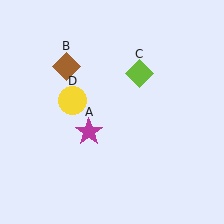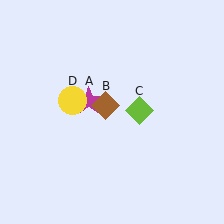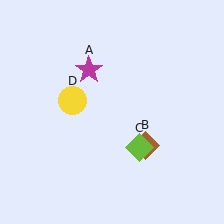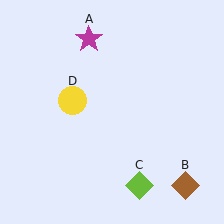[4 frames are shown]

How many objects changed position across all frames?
3 objects changed position: magenta star (object A), brown diamond (object B), lime diamond (object C).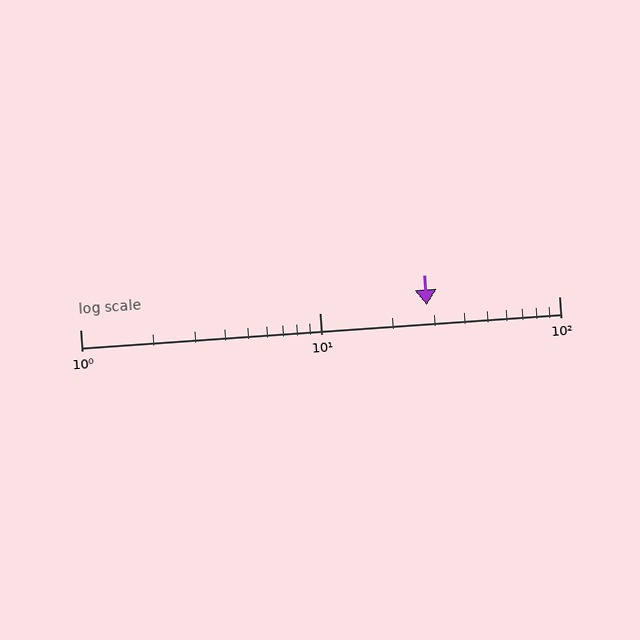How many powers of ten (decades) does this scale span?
The scale spans 2 decades, from 1 to 100.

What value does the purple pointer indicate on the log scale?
The pointer indicates approximately 28.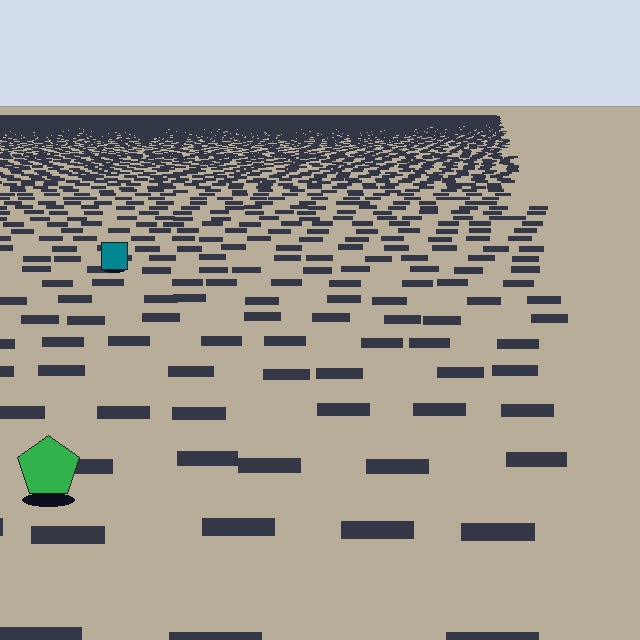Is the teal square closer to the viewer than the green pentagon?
No. The green pentagon is closer — you can tell from the texture gradient: the ground texture is coarser near it.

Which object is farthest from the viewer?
The teal square is farthest from the viewer. It appears smaller and the ground texture around it is denser.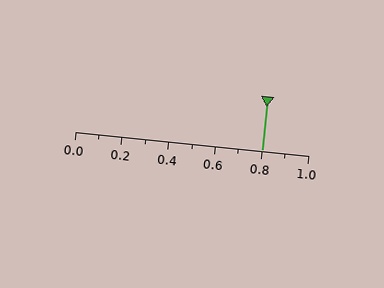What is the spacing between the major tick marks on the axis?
The major ticks are spaced 0.2 apart.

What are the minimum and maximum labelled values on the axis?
The axis runs from 0.0 to 1.0.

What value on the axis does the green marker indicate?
The marker indicates approximately 0.8.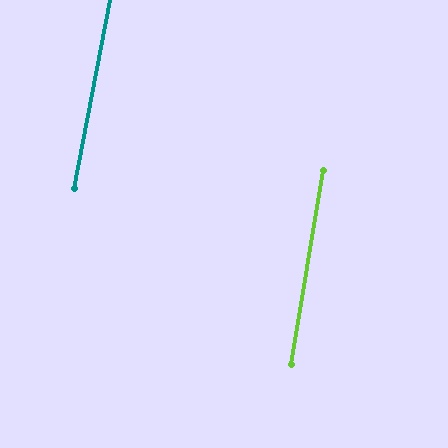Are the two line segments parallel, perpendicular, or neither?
Parallel — their directions differ by only 1.4°.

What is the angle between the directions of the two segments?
Approximately 1 degree.